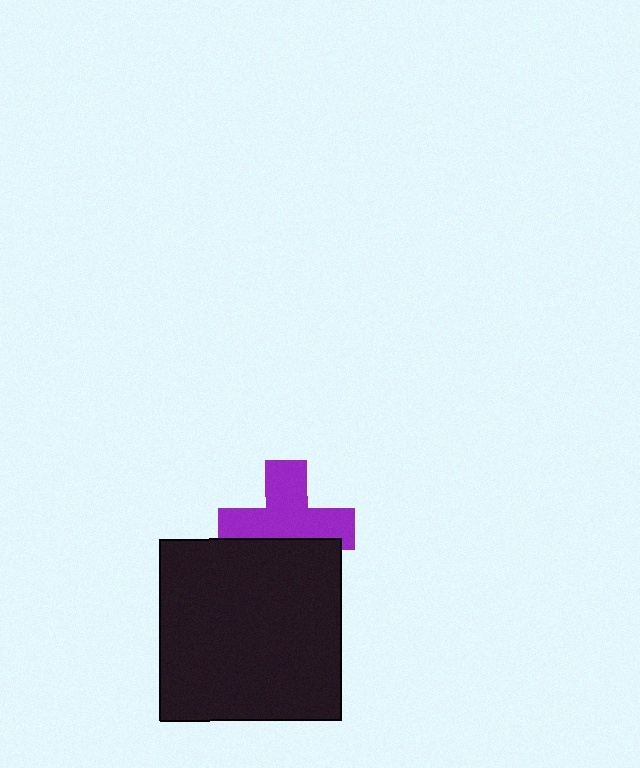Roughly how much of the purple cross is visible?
About half of it is visible (roughly 64%).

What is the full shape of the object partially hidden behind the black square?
The partially hidden object is a purple cross.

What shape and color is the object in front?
The object in front is a black square.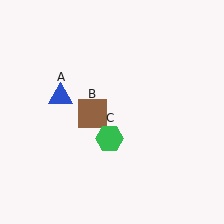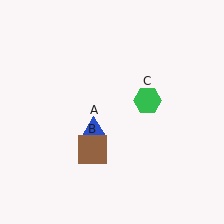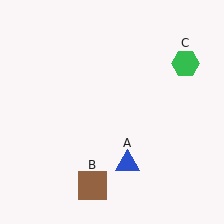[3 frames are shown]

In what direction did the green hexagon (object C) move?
The green hexagon (object C) moved up and to the right.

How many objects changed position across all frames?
3 objects changed position: blue triangle (object A), brown square (object B), green hexagon (object C).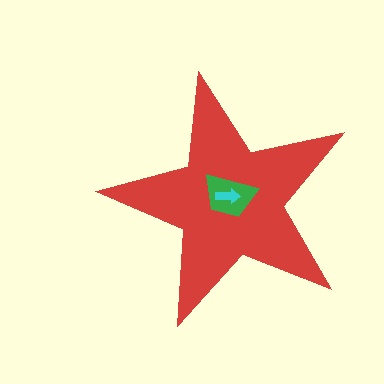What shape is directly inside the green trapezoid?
The cyan arrow.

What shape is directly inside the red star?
The green trapezoid.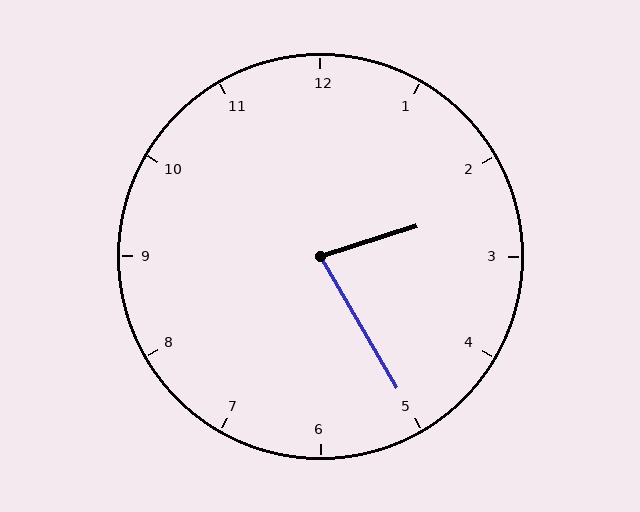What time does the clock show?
2:25.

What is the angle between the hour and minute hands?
Approximately 78 degrees.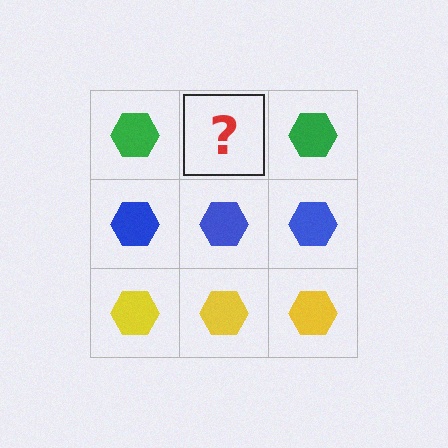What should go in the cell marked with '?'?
The missing cell should contain a green hexagon.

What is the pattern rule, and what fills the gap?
The rule is that each row has a consistent color. The gap should be filled with a green hexagon.